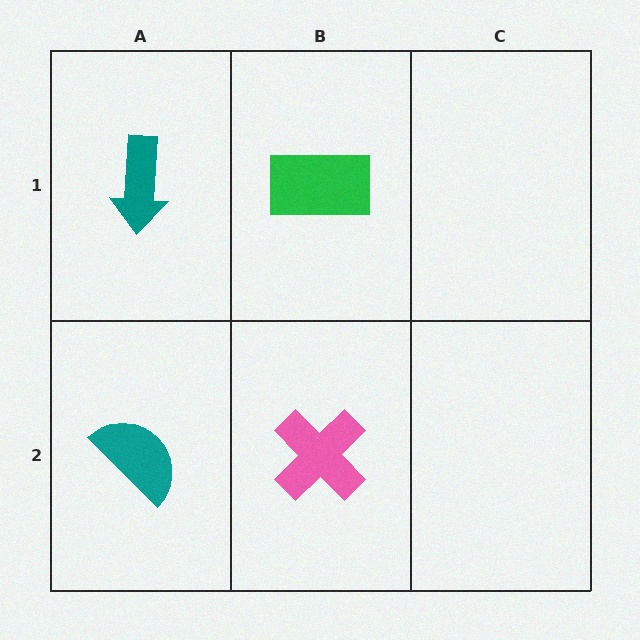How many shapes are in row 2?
2 shapes.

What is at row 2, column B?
A pink cross.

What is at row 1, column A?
A teal arrow.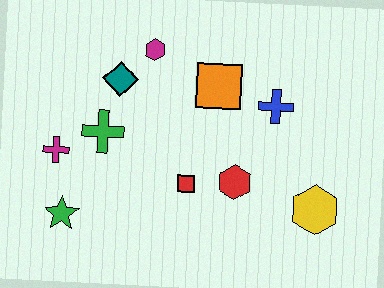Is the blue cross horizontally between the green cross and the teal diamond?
No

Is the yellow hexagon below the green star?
No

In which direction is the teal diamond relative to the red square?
The teal diamond is above the red square.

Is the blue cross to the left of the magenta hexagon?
No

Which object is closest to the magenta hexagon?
The teal diamond is closest to the magenta hexagon.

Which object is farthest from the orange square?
The green star is farthest from the orange square.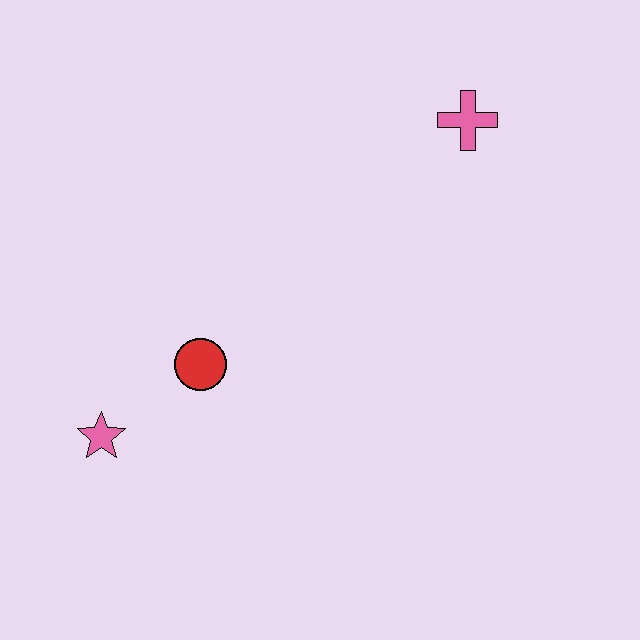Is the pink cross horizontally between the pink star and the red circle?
No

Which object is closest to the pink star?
The red circle is closest to the pink star.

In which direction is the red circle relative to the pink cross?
The red circle is to the left of the pink cross.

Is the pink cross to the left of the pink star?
No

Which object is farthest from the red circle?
The pink cross is farthest from the red circle.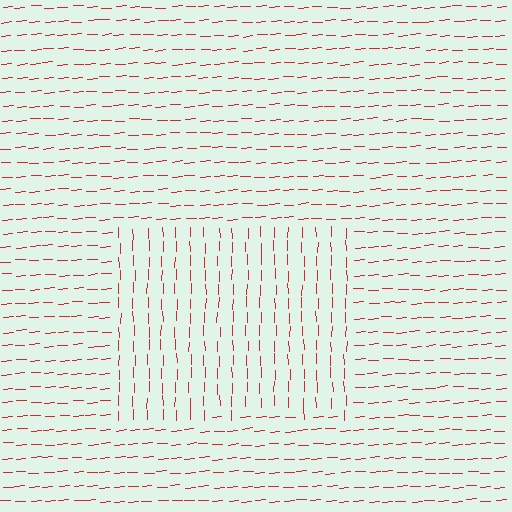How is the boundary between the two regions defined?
The boundary is defined purely by a change in line orientation (approximately 86 degrees difference). All lines are the same color and thickness.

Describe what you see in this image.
The image is filled with small red line segments. A rectangle region in the image has lines oriented differently from the surrounding lines, creating a visible texture boundary.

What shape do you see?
I see a rectangle.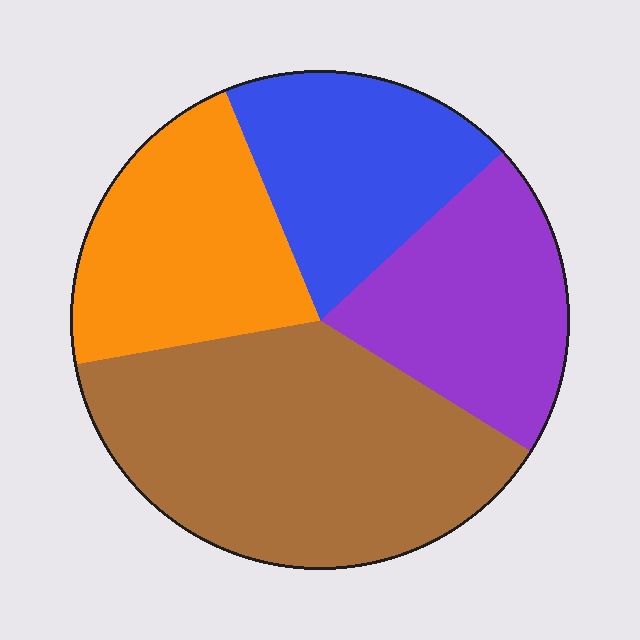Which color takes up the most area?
Brown, at roughly 40%.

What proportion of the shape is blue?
Blue covers 19% of the shape.